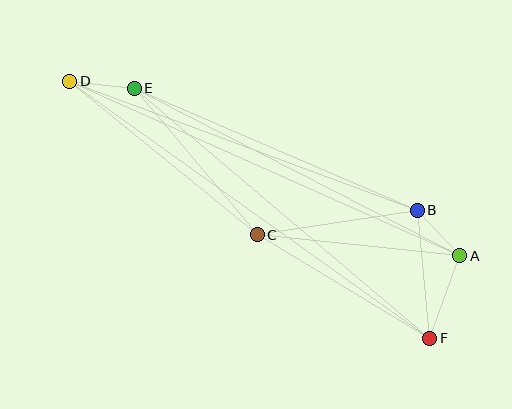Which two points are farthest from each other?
Points D and F are farthest from each other.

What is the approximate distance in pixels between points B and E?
The distance between B and E is approximately 308 pixels.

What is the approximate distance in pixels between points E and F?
The distance between E and F is approximately 387 pixels.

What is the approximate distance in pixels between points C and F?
The distance between C and F is approximately 201 pixels.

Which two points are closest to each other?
Points A and B are closest to each other.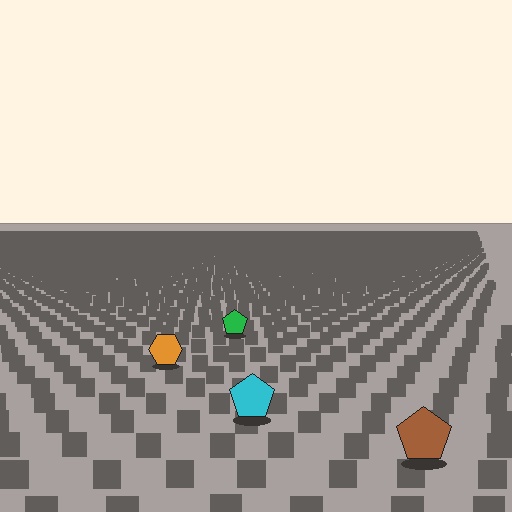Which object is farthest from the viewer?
The green pentagon is farthest from the viewer. It appears smaller and the ground texture around it is denser.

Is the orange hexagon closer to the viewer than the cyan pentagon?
No. The cyan pentagon is closer — you can tell from the texture gradient: the ground texture is coarser near it.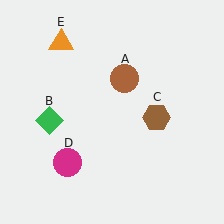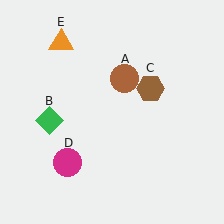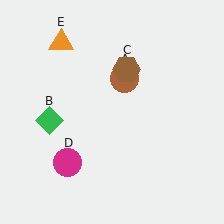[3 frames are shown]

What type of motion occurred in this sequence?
The brown hexagon (object C) rotated counterclockwise around the center of the scene.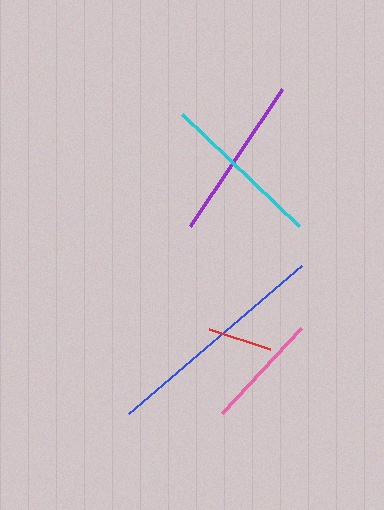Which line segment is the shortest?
The red line is the shortest at approximately 64 pixels.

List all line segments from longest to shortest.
From longest to shortest: blue, purple, cyan, pink, red.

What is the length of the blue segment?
The blue segment is approximately 227 pixels long.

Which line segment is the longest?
The blue line is the longest at approximately 227 pixels.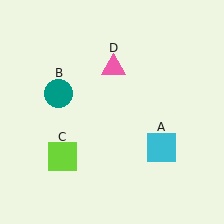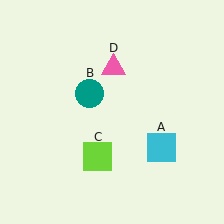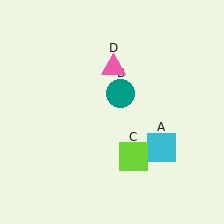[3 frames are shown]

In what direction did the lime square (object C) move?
The lime square (object C) moved right.